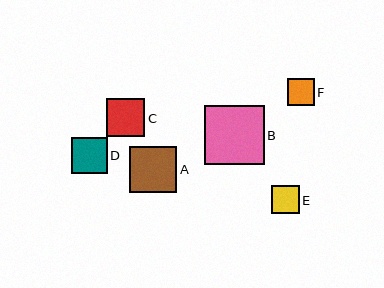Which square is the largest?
Square B is the largest with a size of approximately 59 pixels.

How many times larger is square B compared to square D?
Square B is approximately 1.7 times the size of square D.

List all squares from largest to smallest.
From largest to smallest: B, A, C, D, E, F.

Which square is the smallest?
Square F is the smallest with a size of approximately 26 pixels.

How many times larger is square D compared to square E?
Square D is approximately 1.3 times the size of square E.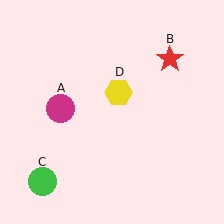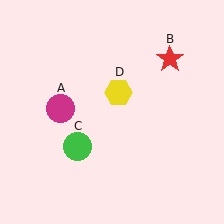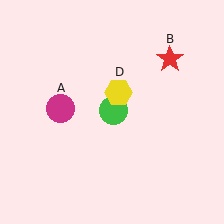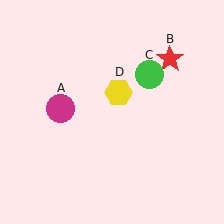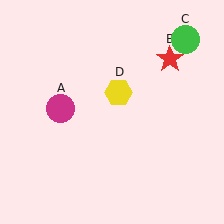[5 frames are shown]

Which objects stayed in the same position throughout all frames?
Magenta circle (object A) and red star (object B) and yellow hexagon (object D) remained stationary.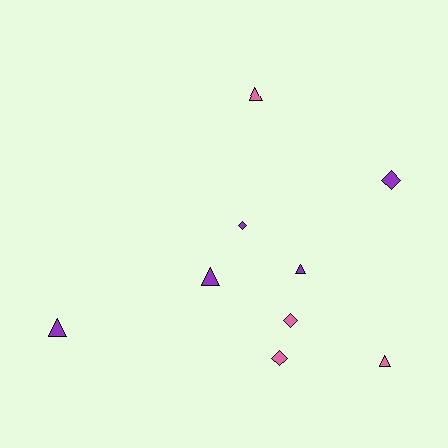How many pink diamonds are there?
There are 2 pink diamonds.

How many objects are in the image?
There are 9 objects.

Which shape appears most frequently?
Triangle, with 5 objects.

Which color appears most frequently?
Purple, with 5 objects.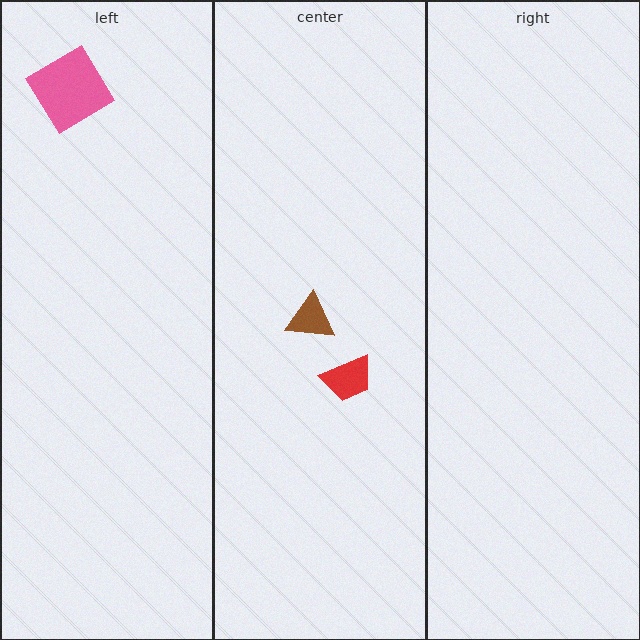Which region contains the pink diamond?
The left region.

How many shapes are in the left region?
1.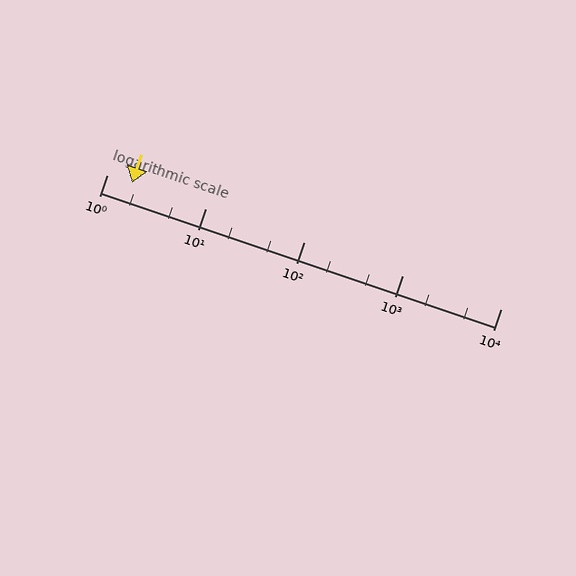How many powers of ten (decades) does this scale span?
The scale spans 4 decades, from 1 to 10000.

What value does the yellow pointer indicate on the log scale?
The pointer indicates approximately 1.8.